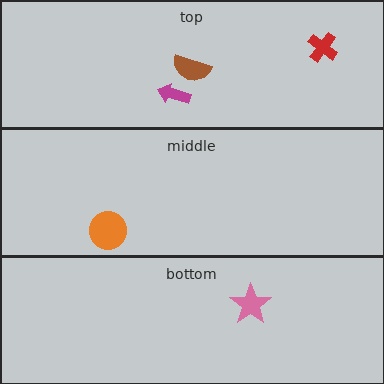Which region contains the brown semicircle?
The top region.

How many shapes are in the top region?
3.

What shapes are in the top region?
The brown semicircle, the magenta arrow, the red cross.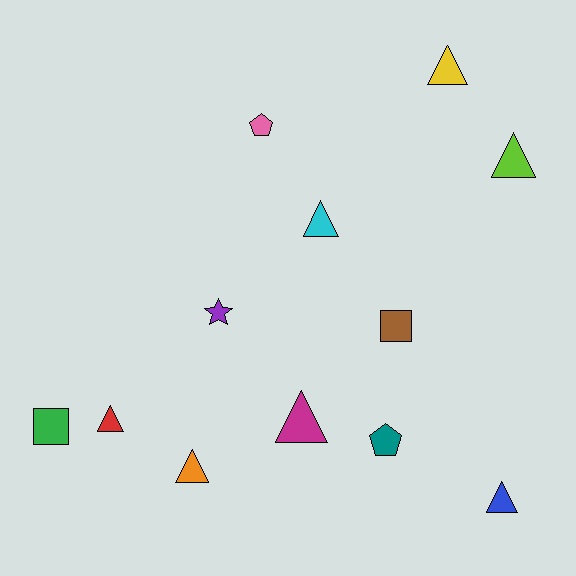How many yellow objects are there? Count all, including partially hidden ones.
There is 1 yellow object.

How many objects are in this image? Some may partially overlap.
There are 12 objects.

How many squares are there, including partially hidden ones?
There are 2 squares.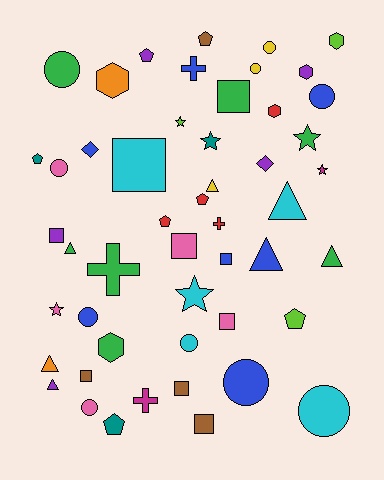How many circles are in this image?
There are 10 circles.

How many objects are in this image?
There are 50 objects.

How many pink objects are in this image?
There are 5 pink objects.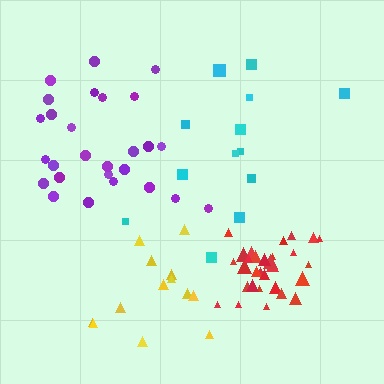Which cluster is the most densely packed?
Red.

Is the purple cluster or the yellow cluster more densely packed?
Purple.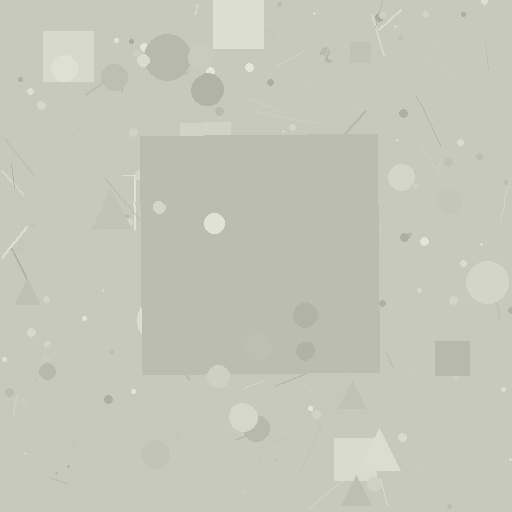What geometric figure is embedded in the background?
A square is embedded in the background.